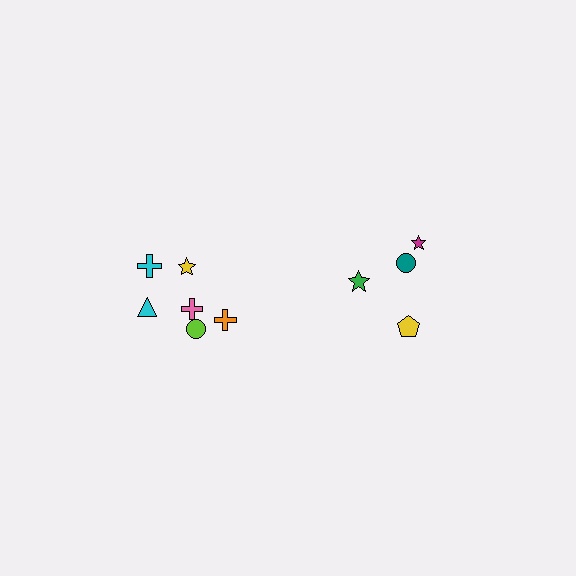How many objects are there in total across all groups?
There are 10 objects.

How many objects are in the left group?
There are 6 objects.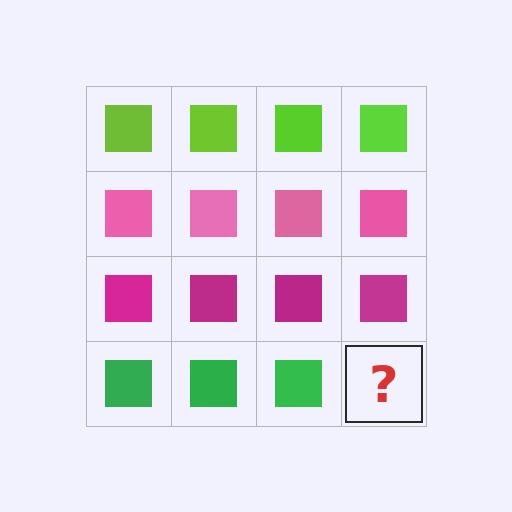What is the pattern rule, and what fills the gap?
The rule is that each row has a consistent color. The gap should be filled with a green square.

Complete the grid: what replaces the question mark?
The question mark should be replaced with a green square.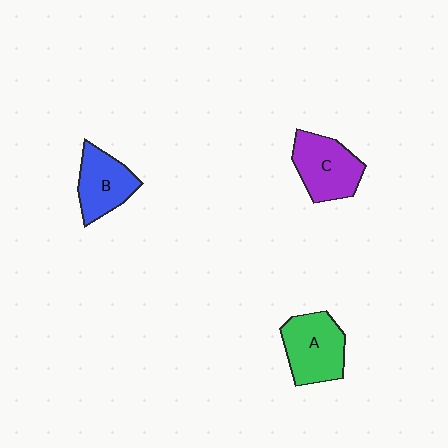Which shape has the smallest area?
Shape B (blue).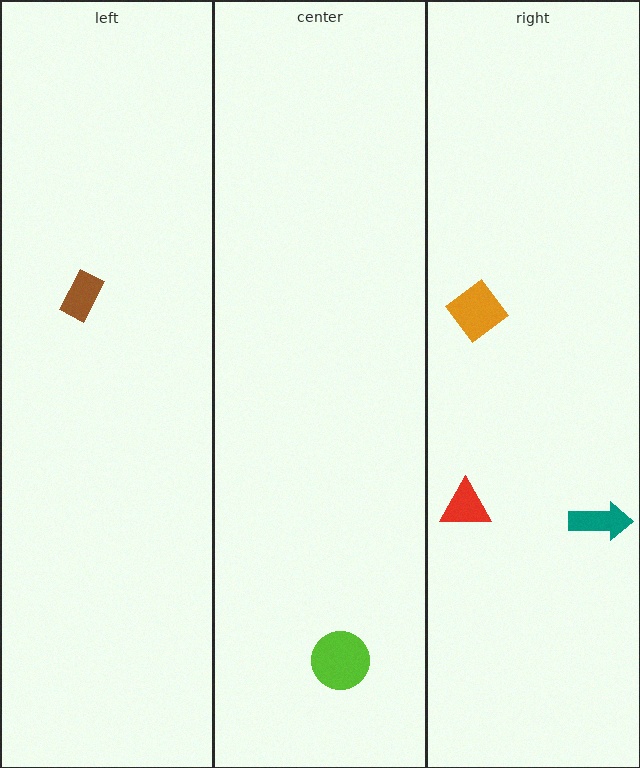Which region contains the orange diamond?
The right region.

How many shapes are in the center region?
1.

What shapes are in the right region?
The orange diamond, the red triangle, the teal arrow.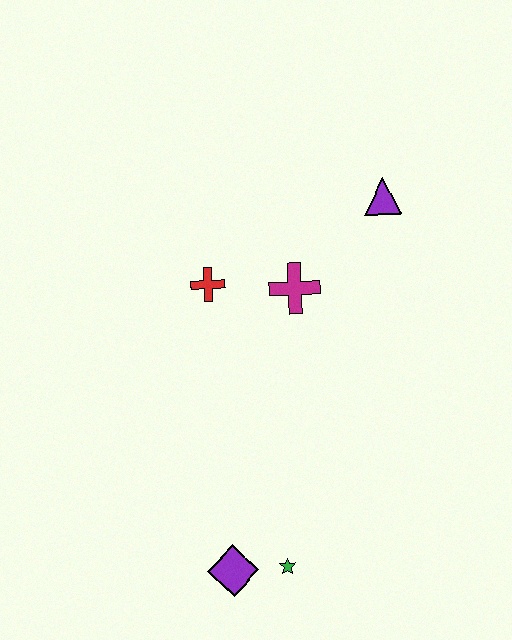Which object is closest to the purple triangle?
The magenta cross is closest to the purple triangle.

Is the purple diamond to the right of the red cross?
Yes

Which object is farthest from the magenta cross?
The purple diamond is farthest from the magenta cross.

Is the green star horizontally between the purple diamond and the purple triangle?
Yes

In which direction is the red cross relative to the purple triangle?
The red cross is to the left of the purple triangle.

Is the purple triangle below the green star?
No